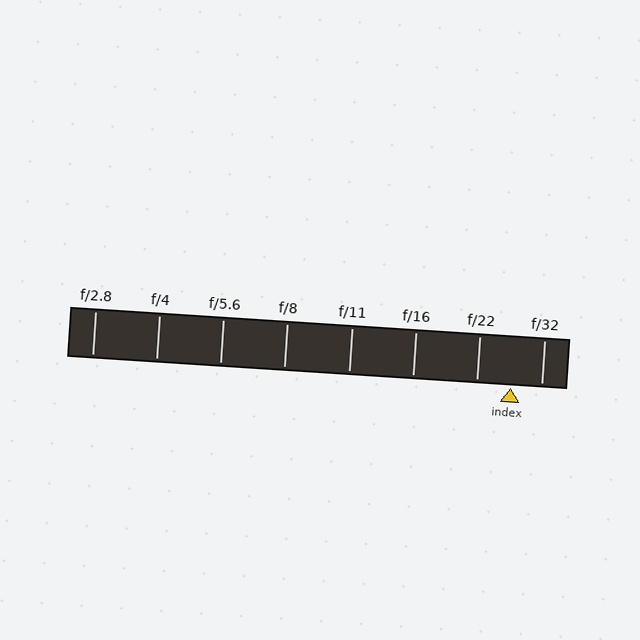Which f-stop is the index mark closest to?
The index mark is closest to f/32.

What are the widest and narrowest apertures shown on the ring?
The widest aperture shown is f/2.8 and the narrowest is f/32.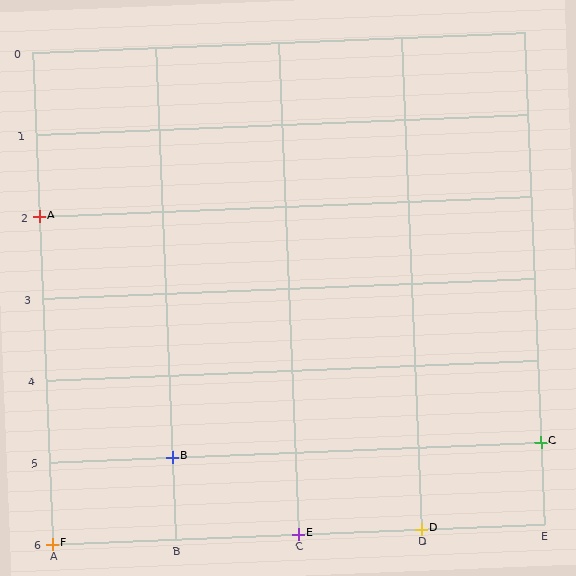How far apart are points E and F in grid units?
Points E and F are 2 columns apart.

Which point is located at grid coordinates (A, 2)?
Point A is at (A, 2).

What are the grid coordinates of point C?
Point C is at grid coordinates (E, 5).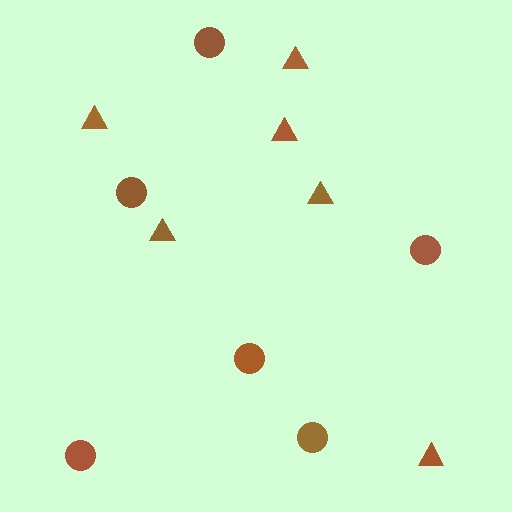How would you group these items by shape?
There are 2 groups: one group of circles (6) and one group of triangles (6).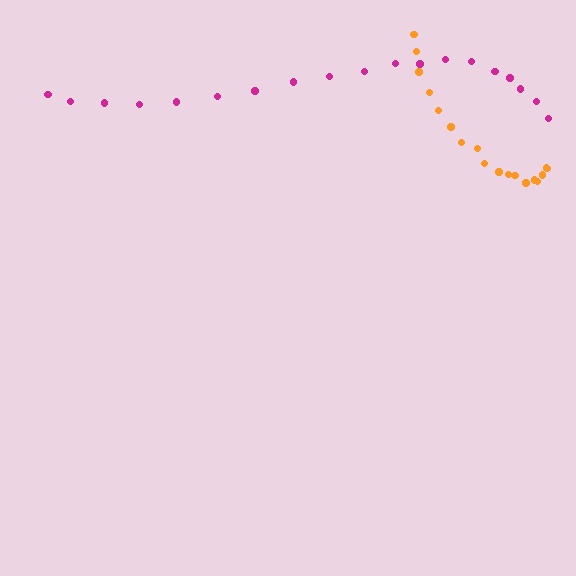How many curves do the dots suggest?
There are 2 distinct paths.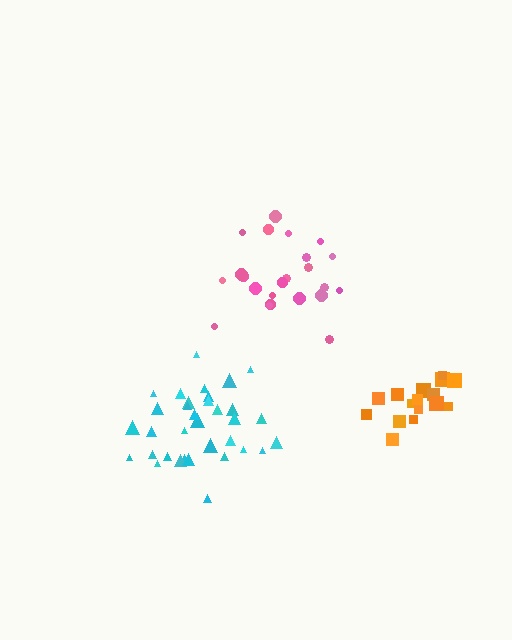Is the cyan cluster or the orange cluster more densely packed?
Cyan.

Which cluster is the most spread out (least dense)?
Orange.